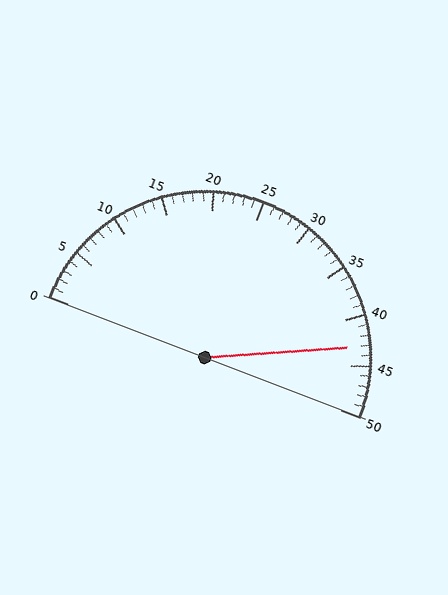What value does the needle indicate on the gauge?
The needle indicates approximately 43.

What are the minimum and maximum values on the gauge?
The gauge ranges from 0 to 50.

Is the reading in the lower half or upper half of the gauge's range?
The reading is in the upper half of the range (0 to 50).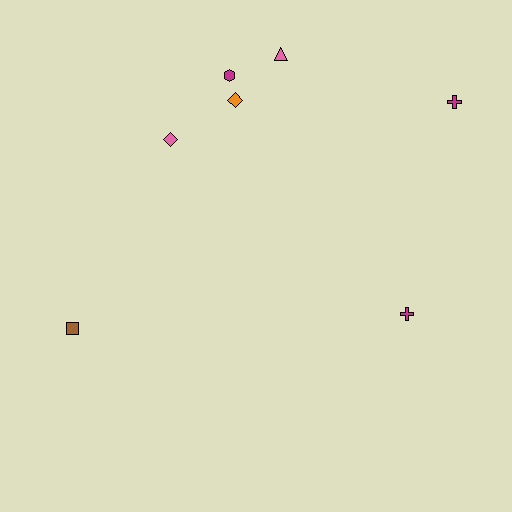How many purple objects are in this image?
There are no purple objects.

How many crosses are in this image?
There are 2 crosses.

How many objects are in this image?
There are 7 objects.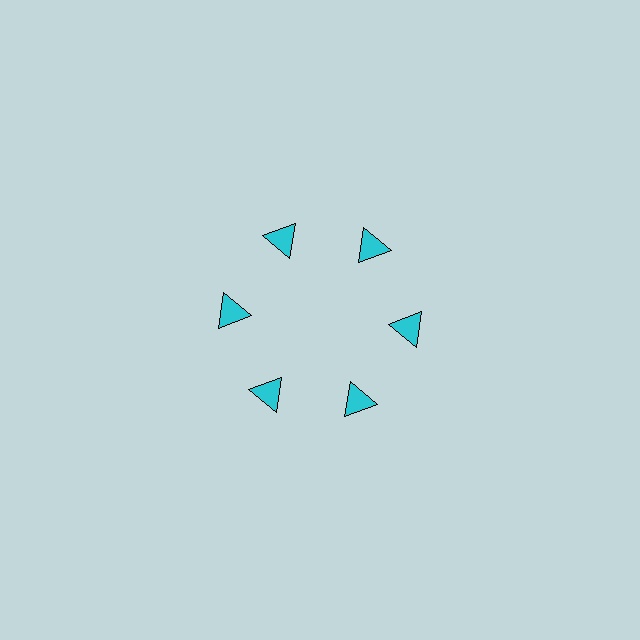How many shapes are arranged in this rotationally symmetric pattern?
There are 6 shapes, arranged in 6 groups of 1.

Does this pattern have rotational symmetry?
Yes, this pattern has 6-fold rotational symmetry. It looks the same after rotating 60 degrees around the center.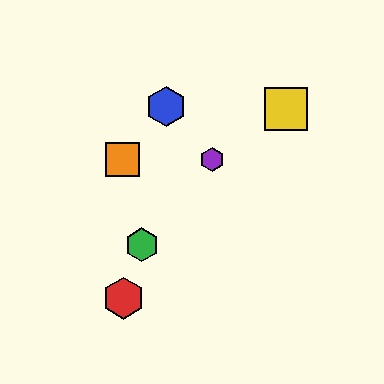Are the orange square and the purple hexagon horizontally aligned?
Yes, both are at y≈160.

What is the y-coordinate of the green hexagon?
The green hexagon is at y≈245.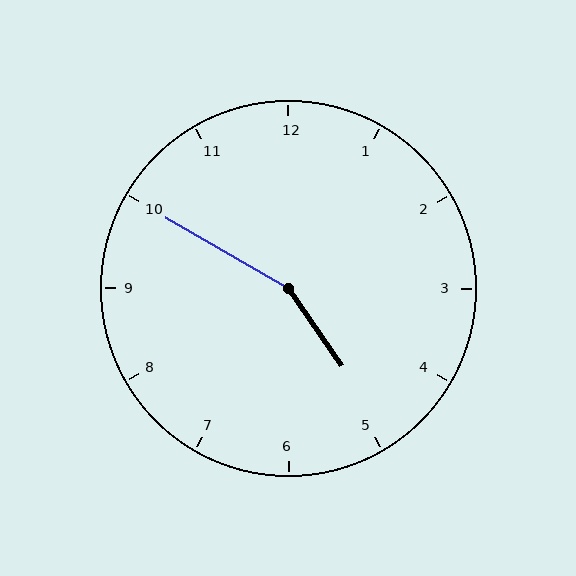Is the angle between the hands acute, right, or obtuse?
It is obtuse.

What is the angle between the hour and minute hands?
Approximately 155 degrees.